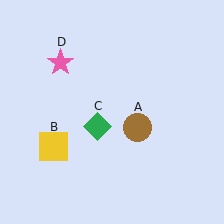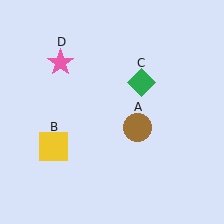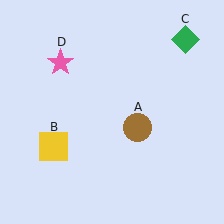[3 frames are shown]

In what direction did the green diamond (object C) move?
The green diamond (object C) moved up and to the right.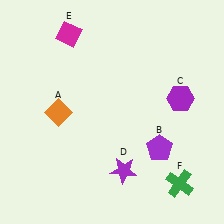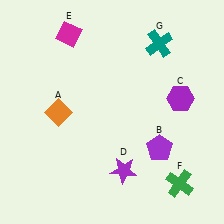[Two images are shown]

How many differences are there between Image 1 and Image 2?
There is 1 difference between the two images.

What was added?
A teal cross (G) was added in Image 2.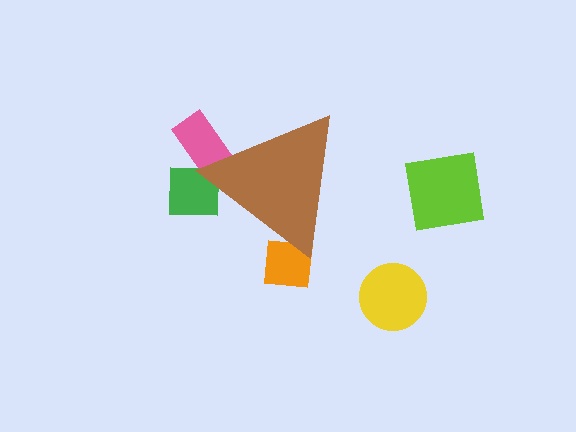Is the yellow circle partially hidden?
No, the yellow circle is fully visible.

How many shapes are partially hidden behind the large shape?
3 shapes are partially hidden.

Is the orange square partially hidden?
Yes, the orange square is partially hidden behind the brown triangle.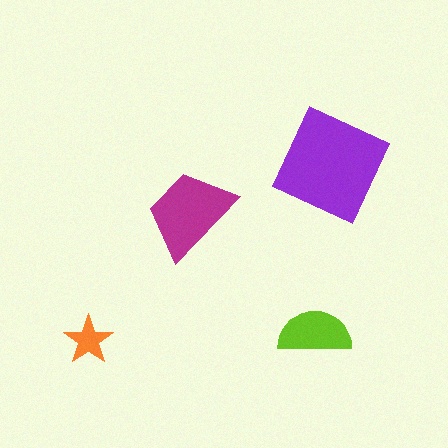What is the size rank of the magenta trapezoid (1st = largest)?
2nd.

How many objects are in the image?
There are 4 objects in the image.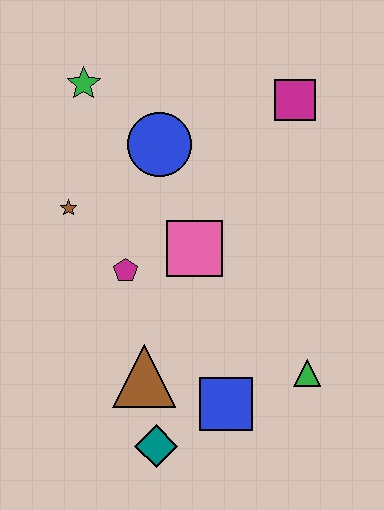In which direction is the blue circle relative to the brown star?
The blue circle is to the right of the brown star.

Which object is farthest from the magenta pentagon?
The magenta square is farthest from the magenta pentagon.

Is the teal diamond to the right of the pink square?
No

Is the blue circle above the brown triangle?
Yes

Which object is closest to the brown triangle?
The teal diamond is closest to the brown triangle.